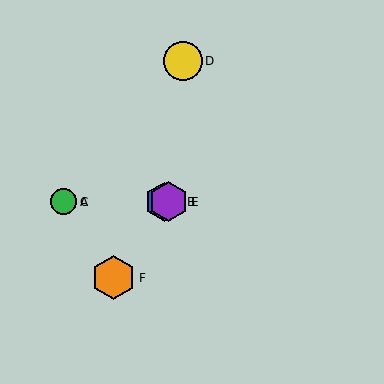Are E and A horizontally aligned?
Yes, both are at y≈202.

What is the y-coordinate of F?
Object F is at y≈278.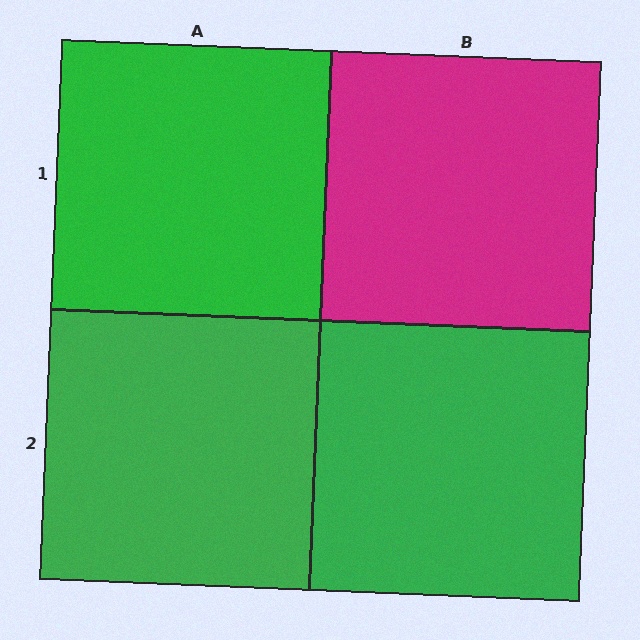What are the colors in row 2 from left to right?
Green, green.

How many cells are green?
3 cells are green.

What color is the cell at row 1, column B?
Magenta.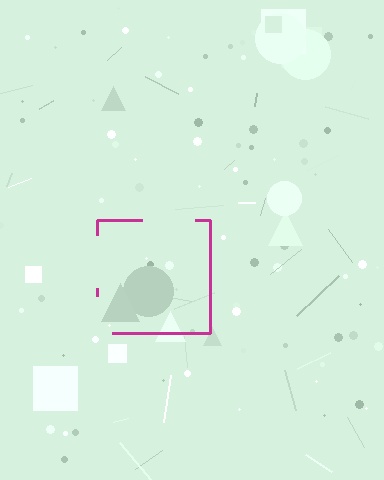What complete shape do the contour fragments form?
The contour fragments form a square.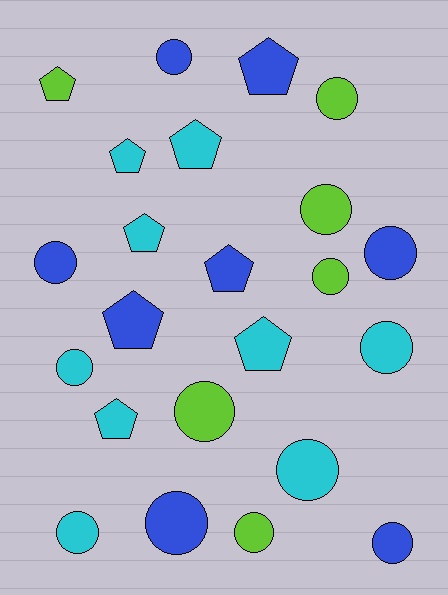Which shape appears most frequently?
Circle, with 14 objects.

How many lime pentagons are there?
There is 1 lime pentagon.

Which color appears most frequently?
Cyan, with 9 objects.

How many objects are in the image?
There are 23 objects.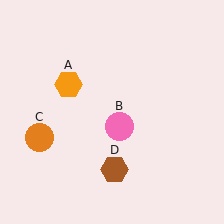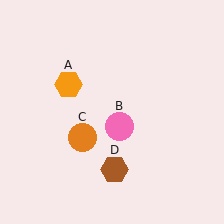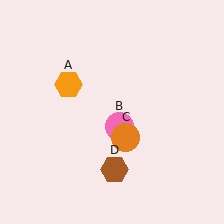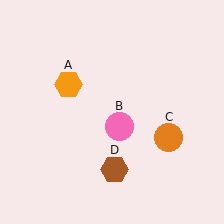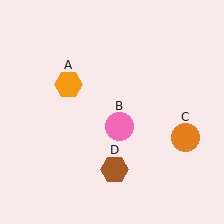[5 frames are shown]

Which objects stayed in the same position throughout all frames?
Orange hexagon (object A) and pink circle (object B) and brown hexagon (object D) remained stationary.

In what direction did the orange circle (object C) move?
The orange circle (object C) moved right.